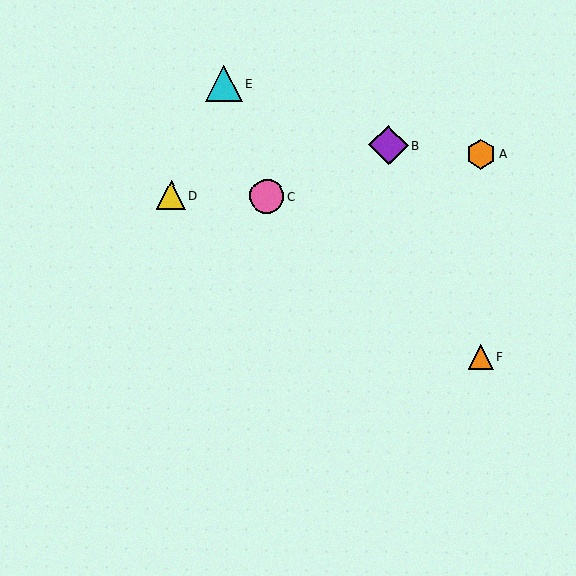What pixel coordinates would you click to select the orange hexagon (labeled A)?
Click at (481, 154) to select the orange hexagon A.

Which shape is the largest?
The purple diamond (labeled B) is the largest.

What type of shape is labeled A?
Shape A is an orange hexagon.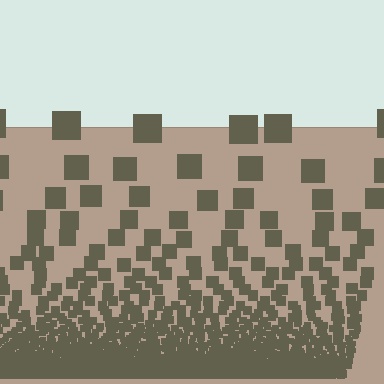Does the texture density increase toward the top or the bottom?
Density increases toward the bottom.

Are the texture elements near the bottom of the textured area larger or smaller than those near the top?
Smaller. The gradient is inverted — elements near the bottom are smaller and denser.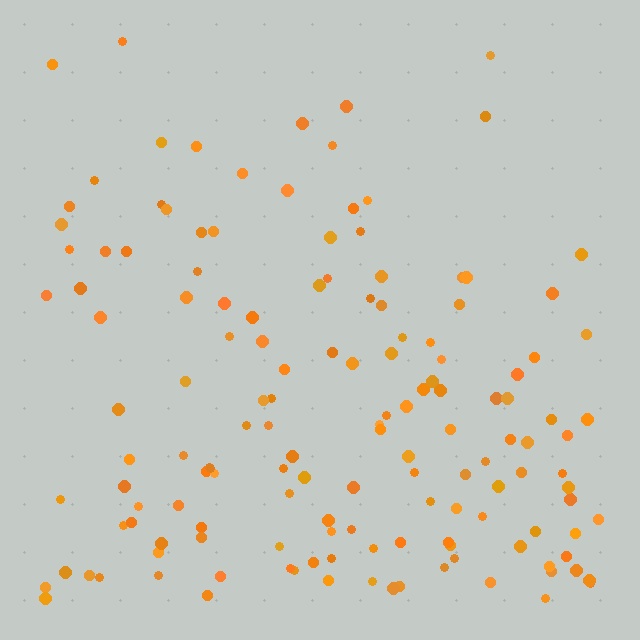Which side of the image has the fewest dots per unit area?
The top.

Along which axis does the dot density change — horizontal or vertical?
Vertical.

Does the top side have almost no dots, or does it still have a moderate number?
Still a moderate number, just noticeably fewer than the bottom.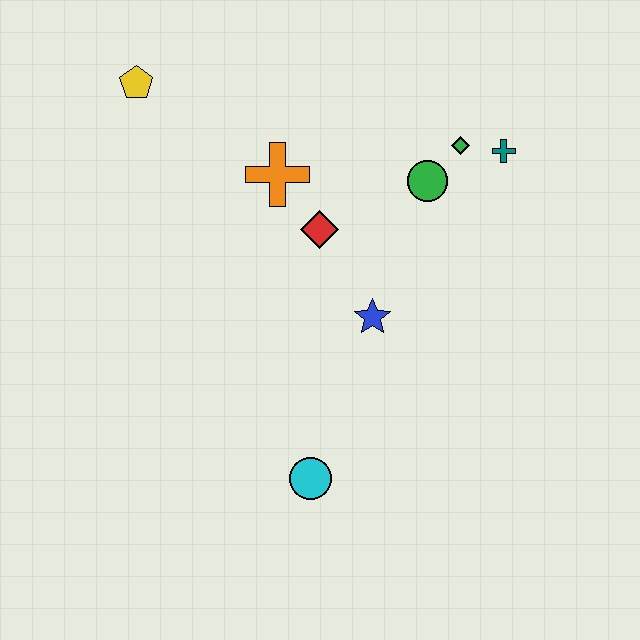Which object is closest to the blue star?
The red diamond is closest to the blue star.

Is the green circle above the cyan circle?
Yes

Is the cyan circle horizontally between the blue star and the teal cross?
No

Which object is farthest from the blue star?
The yellow pentagon is farthest from the blue star.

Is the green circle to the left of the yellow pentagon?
No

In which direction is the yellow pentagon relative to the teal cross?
The yellow pentagon is to the left of the teal cross.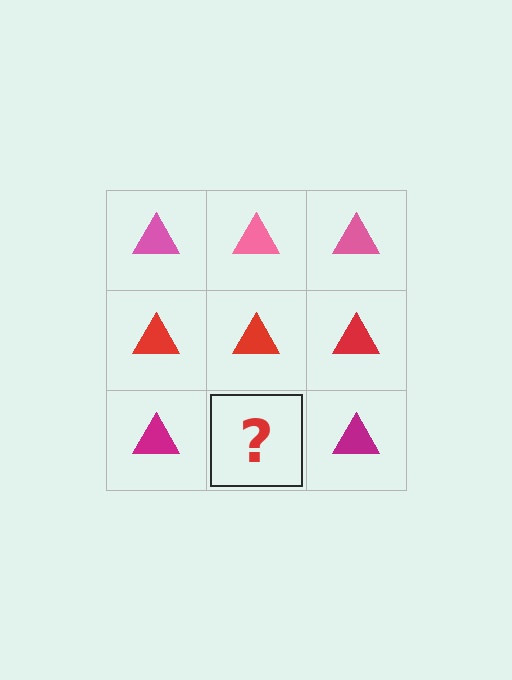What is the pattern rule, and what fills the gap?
The rule is that each row has a consistent color. The gap should be filled with a magenta triangle.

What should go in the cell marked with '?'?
The missing cell should contain a magenta triangle.